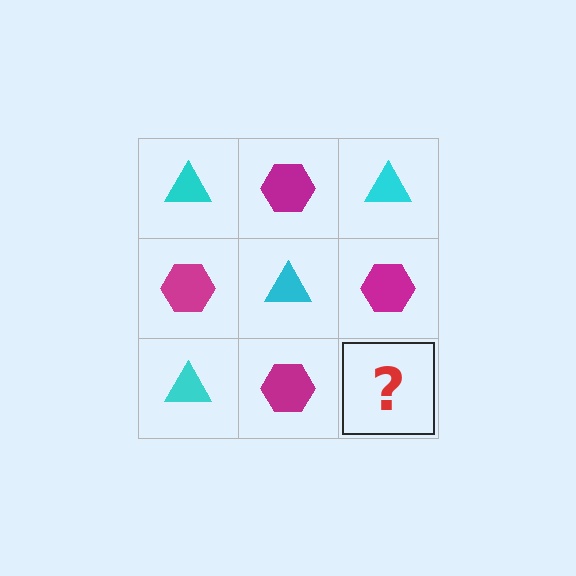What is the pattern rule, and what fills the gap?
The rule is that it alternates cyan triangle and magenta hexagon in a checkerboard pattern. The gap should be filled with a cyan triangle.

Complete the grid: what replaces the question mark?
The question mark should be replaced with a cyan triangle.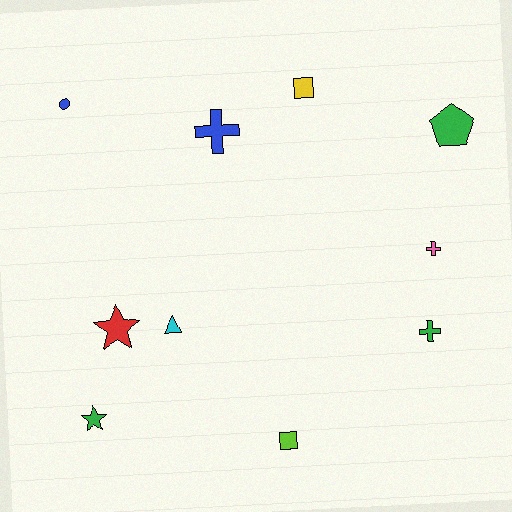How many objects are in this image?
There are 10 objects.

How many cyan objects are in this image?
There is 1 cyan object.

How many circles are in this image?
There is 1 circle.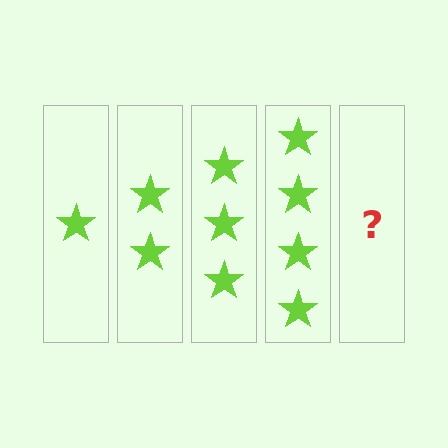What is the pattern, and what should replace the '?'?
The pattern is that each step adds one more star. The '?' should be 5 stars.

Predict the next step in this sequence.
The next step is 5 stars.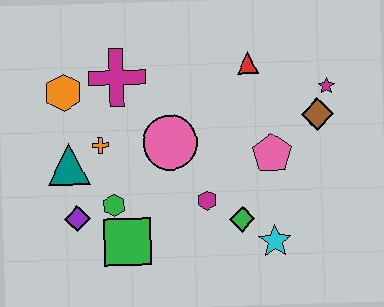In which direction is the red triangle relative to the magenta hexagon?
The red triangle is above the magenta hexagon.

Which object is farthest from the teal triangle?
The magenta star is farthest from the teal triangle.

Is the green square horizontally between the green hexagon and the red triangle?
Yes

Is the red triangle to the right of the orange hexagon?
Yes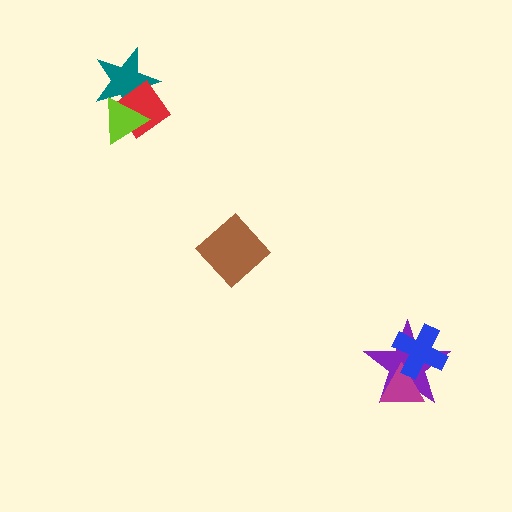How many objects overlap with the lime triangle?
2 objects overlap with the lime triangle.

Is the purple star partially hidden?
Yes, it is partially covered by another shape.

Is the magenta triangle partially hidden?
Yes, it is partially covered by another shape.